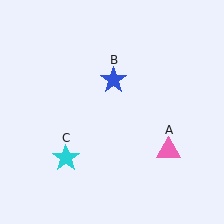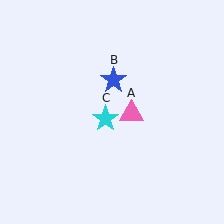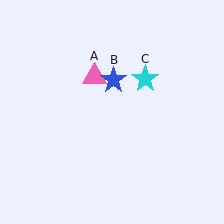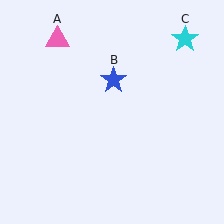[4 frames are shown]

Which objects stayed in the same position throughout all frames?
Blue star (object B) remained stationary.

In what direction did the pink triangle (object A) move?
The pink triangle (object A) moved up and to the left.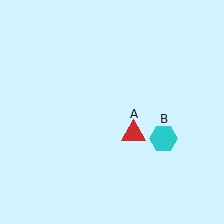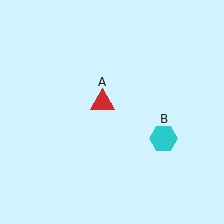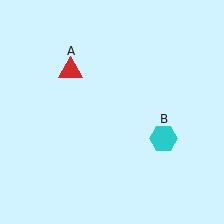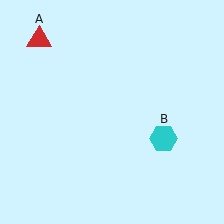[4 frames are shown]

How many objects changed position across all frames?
1 object changed position: red triangle (object A).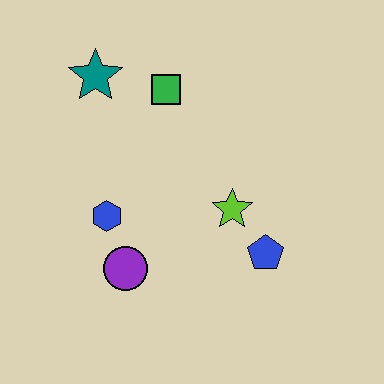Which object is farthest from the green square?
The blue pentagon is farthest from the green square.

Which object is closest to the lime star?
The blue pentagon is closest to the lime star.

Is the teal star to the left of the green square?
Yes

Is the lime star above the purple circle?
Yes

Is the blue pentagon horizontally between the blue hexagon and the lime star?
No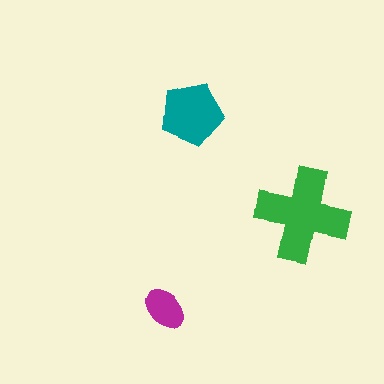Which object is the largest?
The green cross.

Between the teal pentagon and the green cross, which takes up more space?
The green cross.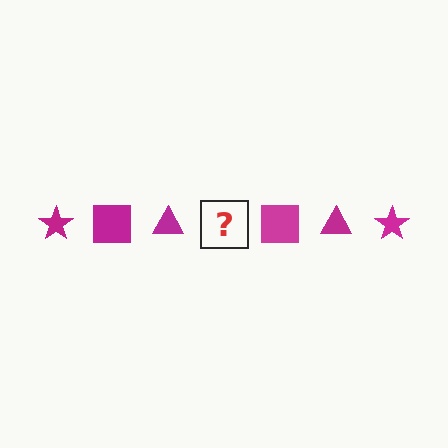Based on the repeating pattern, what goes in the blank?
The blank should be a magenta star.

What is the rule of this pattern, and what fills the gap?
The rule is that the pattern cycles through star, square, triangle shapes in magenta. The gap should be filled with a magenta star.